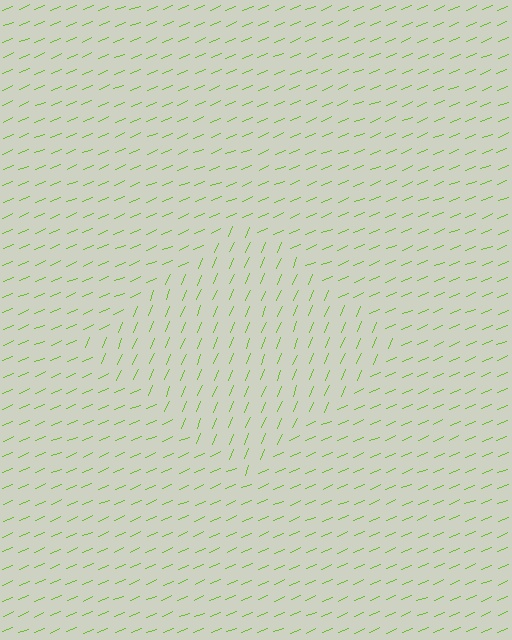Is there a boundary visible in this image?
Yes, there is a texture boundary formed by a change in line orientation.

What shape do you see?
I see a diamond.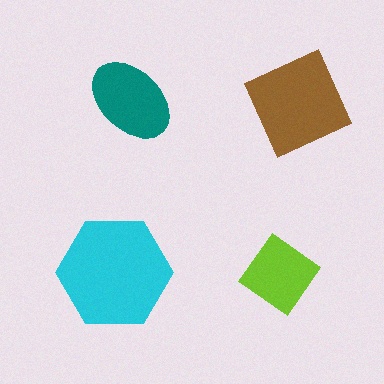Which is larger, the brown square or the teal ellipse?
The brown square.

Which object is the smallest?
The lime diamond.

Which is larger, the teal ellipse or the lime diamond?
The teal ellipse.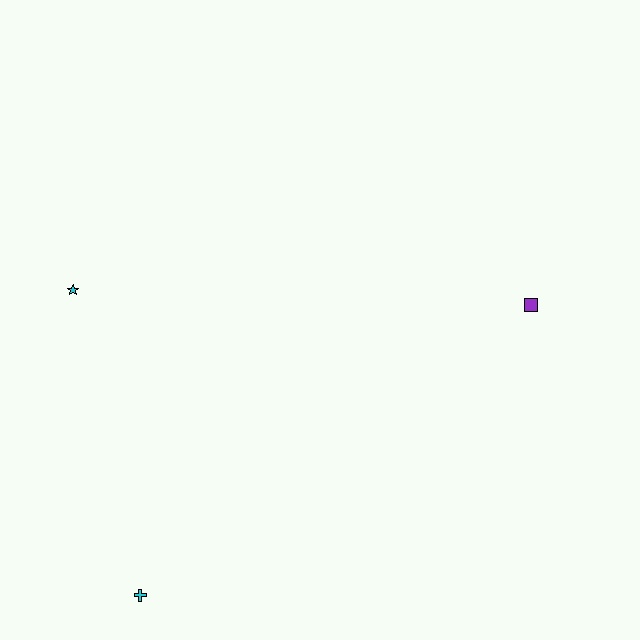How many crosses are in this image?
There is 1 cross.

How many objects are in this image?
There are 3 objects.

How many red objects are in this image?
There are no red objects.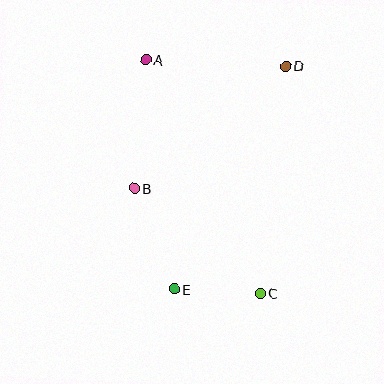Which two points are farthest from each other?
Points A and C are farthest from each other.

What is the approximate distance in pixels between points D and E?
The distance between D and E is approximately 249 pixels.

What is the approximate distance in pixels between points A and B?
The distance between A and B is approximately 129 pixels.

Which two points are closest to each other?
Points C and E are closest to each other.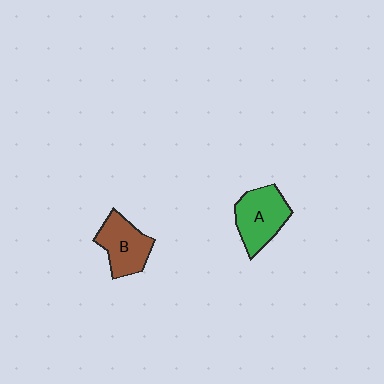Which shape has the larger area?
Shape A (green).